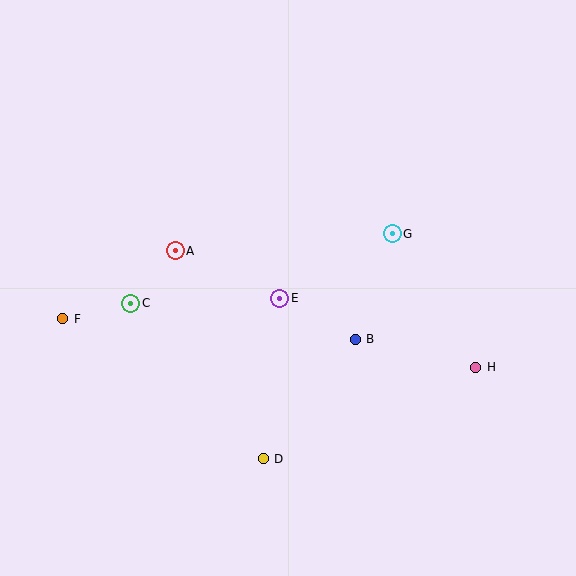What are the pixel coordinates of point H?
Point H is at (476, 367).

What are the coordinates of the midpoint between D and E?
The midpoint between D and E is at (272, 378).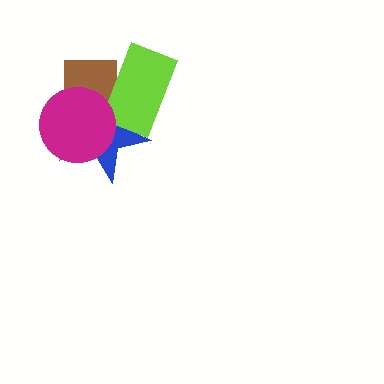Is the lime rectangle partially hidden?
Yes, it is partially covered by another shape.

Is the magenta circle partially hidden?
No, no other shape covers it.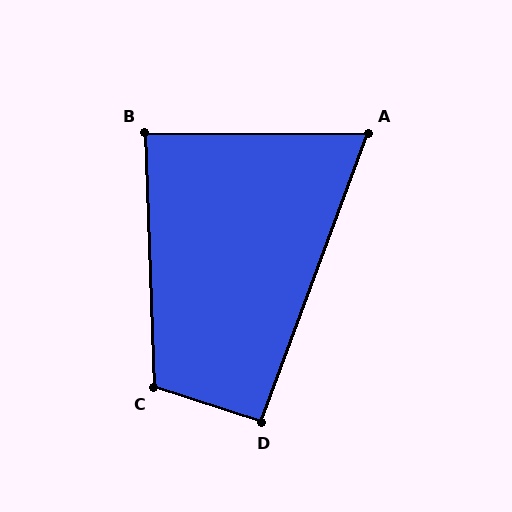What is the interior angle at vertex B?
Approximately 88 degrees (approximately right).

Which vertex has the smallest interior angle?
A, at approximately 70 degrees.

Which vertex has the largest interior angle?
C, at approximately 110 degrees.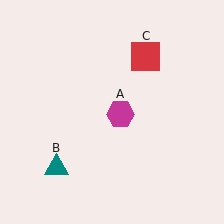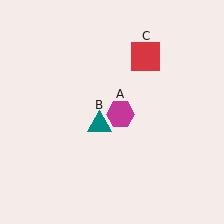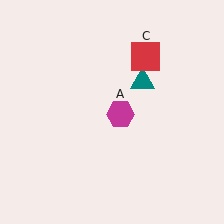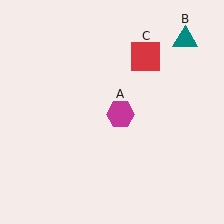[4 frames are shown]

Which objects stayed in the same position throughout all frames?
Magenta hexagon (object A) and red square (object C) remained stationary.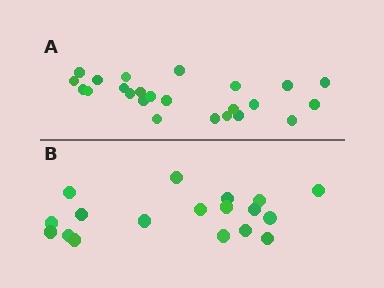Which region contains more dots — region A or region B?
Region A (the top region) has more dots.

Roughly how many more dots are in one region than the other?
Region A has about 6 more dots than region B.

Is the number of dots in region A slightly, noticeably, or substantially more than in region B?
Region A has noticeably more, but not dramatically so. The ratio is roughly 1.3 to 1.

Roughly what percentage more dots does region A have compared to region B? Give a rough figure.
About 35% more.